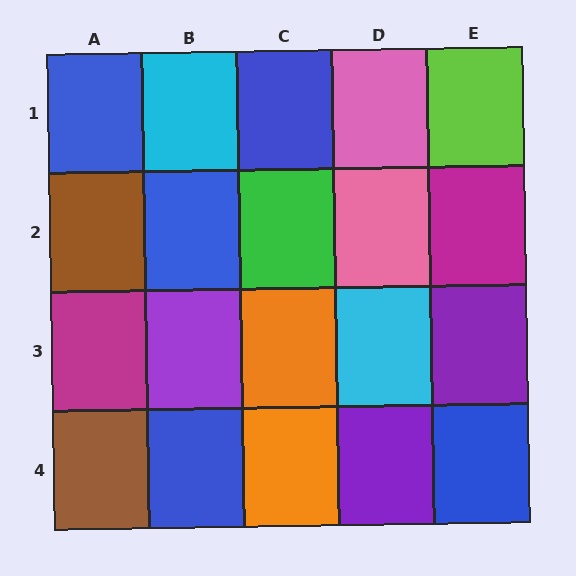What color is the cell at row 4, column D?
Purple.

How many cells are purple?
3 cells are purple.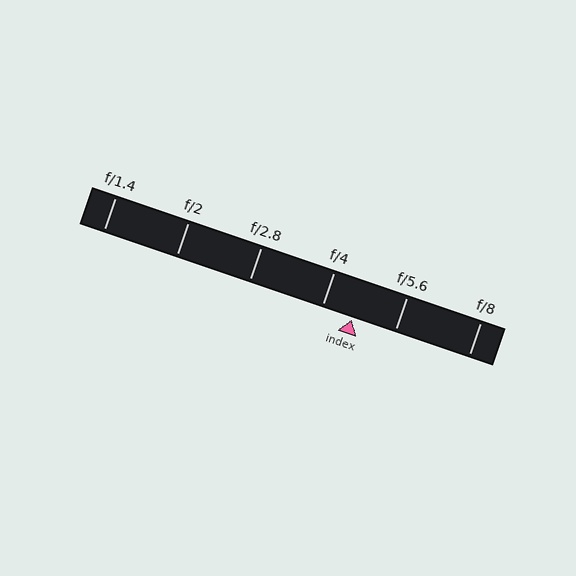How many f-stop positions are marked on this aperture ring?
There are 6 f-stop positions marked.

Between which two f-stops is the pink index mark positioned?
The index mark is between f/4 and f/5.6.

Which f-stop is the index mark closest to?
The index mark is closest to f/4.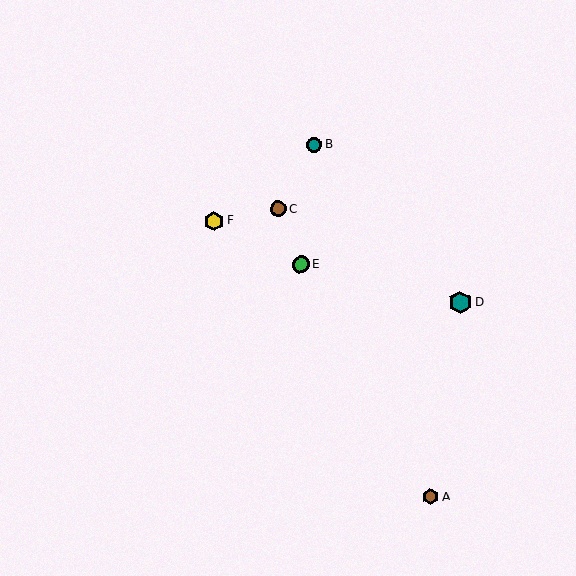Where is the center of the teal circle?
The center of the teal circle is at (314, 145).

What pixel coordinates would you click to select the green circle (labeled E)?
Click at (301, 264) to select the green circle E.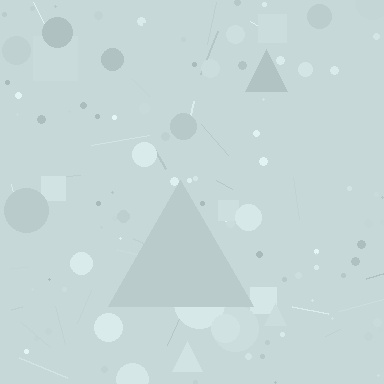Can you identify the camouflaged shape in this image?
The camouflaged shape is a triangle.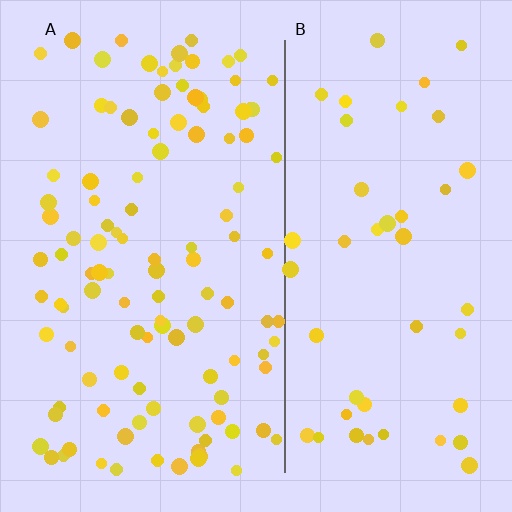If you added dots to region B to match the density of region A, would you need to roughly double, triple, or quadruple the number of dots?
Approximately double.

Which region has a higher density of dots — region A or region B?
A (the left).